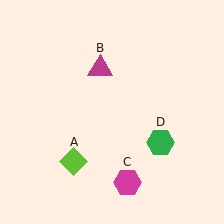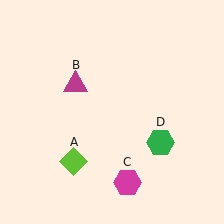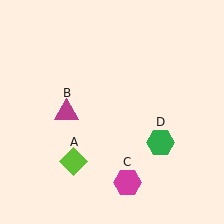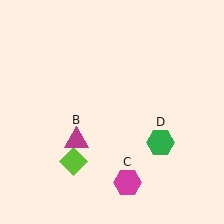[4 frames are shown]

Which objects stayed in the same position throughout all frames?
Lime diamond (object A) and magenta hexagon (object C) and green hexagon (object D) remained stationary.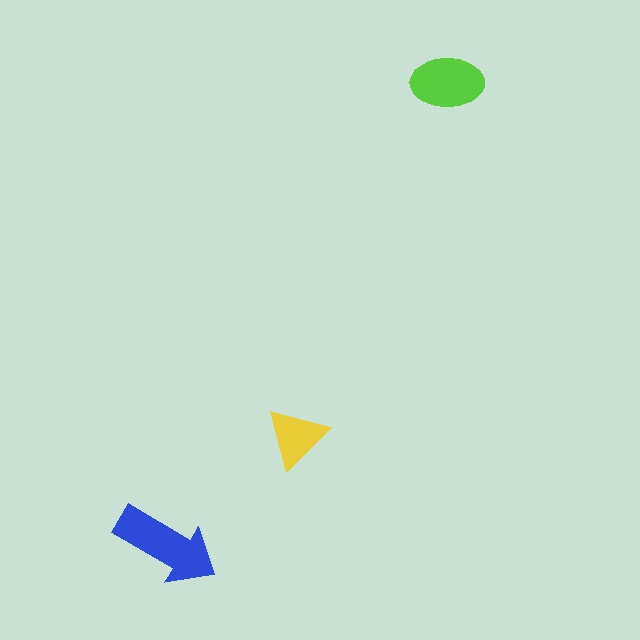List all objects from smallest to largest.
The yellow triangle, the lime ellipse, the blue arrow.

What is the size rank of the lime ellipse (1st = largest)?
2nd.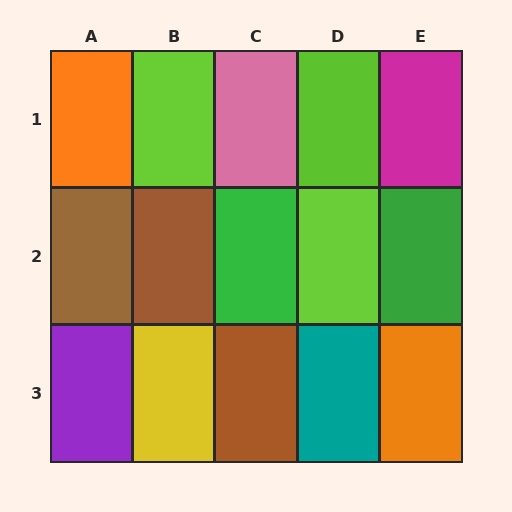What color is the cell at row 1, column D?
Lime.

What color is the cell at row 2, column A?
Brown.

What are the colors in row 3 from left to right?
Purple, yellow, brown, teal, orange.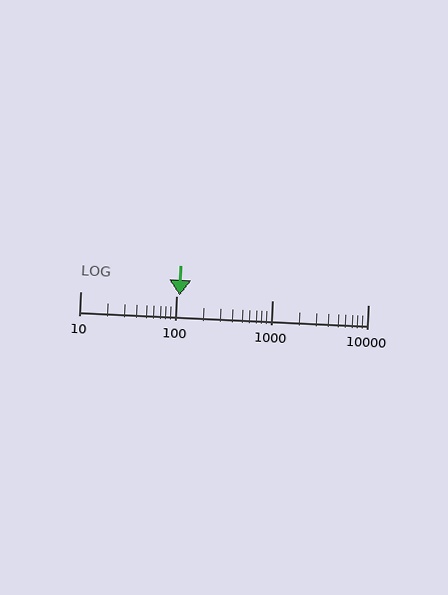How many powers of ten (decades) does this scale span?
The scale spans 3 decades, from 10 to 10000.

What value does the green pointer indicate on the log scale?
The pointer indicates approximately 110.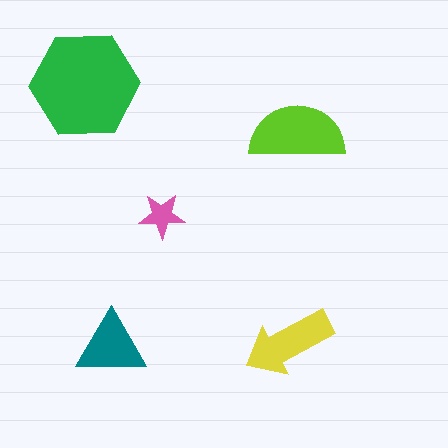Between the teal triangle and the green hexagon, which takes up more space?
The green hexagon.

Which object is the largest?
The green hexagon.